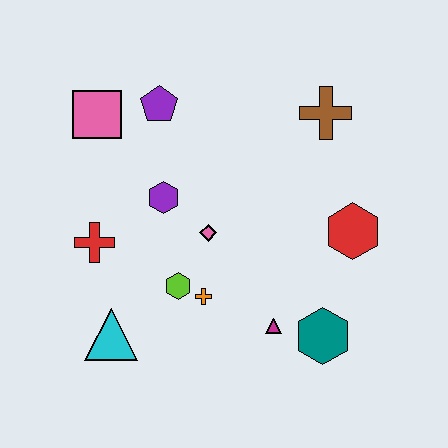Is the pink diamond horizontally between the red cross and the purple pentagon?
No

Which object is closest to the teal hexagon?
The magenta triangle is closest to the teal hexagon.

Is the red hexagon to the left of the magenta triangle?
No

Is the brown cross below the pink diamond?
No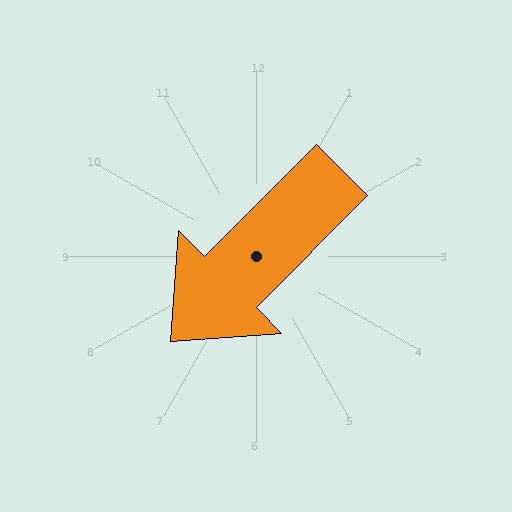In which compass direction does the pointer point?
Southwest.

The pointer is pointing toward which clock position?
Roughly 7 o'clock.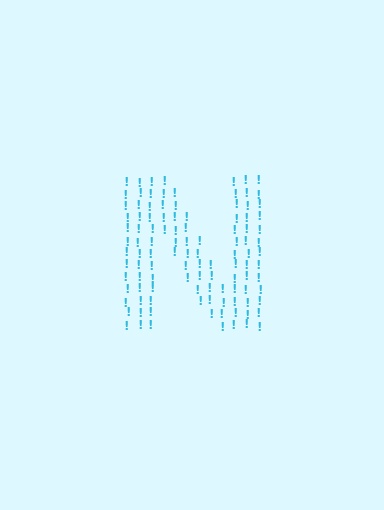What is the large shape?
The large shape is the letter N.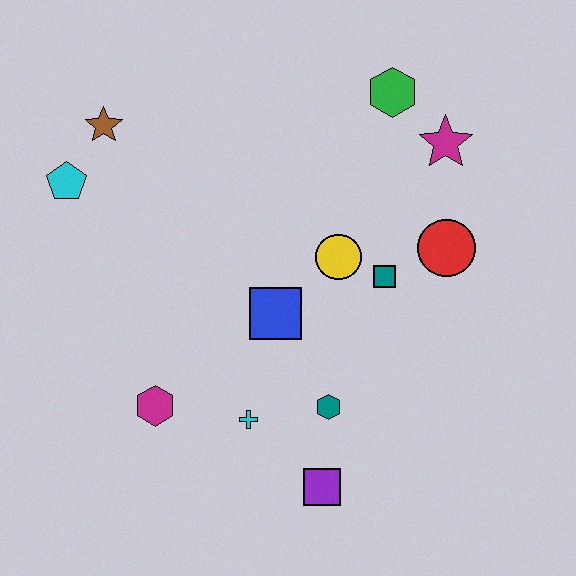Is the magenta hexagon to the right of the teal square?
No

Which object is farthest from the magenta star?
The magenta hexagon is farthest from the magenta star.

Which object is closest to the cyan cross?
The teal hexagon is closest to the cyan cross.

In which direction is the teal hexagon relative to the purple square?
The teal hexagon is above the purple square.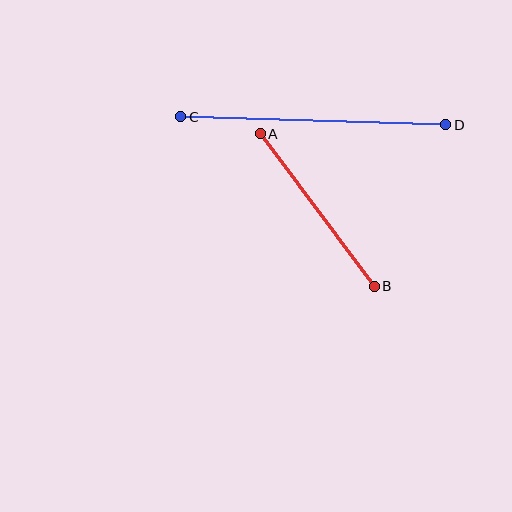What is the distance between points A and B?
The distance is approximately 190 pixels.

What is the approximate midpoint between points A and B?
The midpoint is at approximately (317, 210) pixels.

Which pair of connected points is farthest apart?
Points C and D are farthest apart.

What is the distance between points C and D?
The distance is approximately 265 pixels.